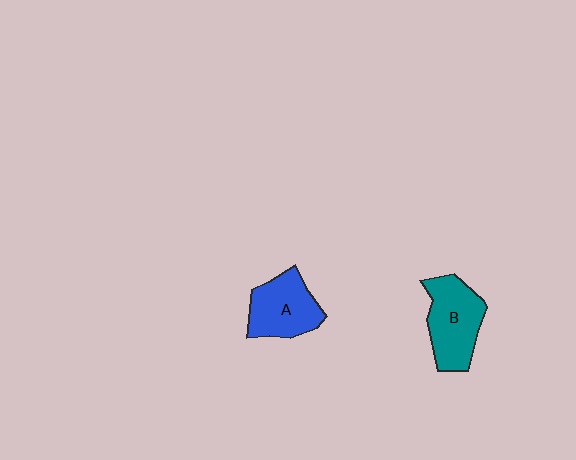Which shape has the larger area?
Shape B (teal).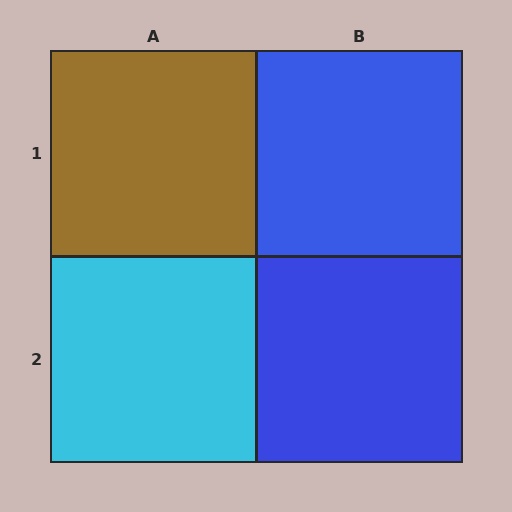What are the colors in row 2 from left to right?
Cyan, blue.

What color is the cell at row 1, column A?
Brown.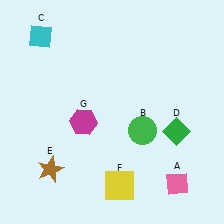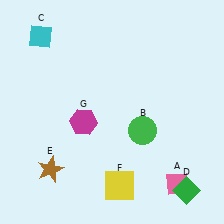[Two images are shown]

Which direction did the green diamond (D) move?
The green diamond (D) moved down.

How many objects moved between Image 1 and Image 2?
1 object moved between the two images.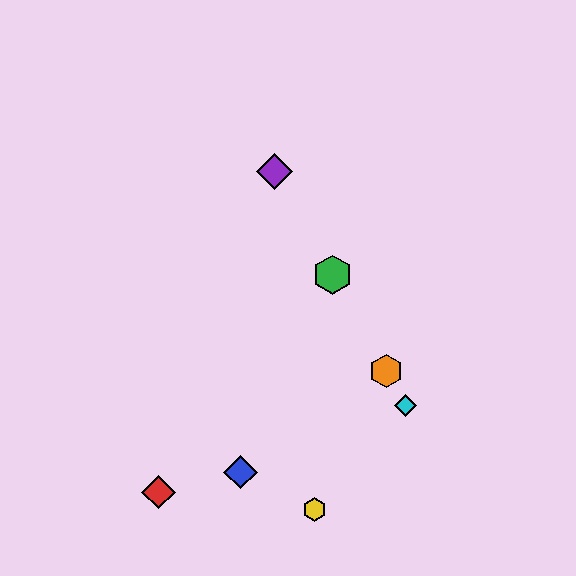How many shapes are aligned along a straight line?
4 shapes (the green hexagon, the purple diamond, the orange hexagon, the cyan diamond) are aligned along a straight line.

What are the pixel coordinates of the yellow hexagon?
The yellow hexagon is at (314, 509).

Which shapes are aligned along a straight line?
The green hexagon, the purple diamond, the orange hexagon, the cyan diamond are aligned along a straight line.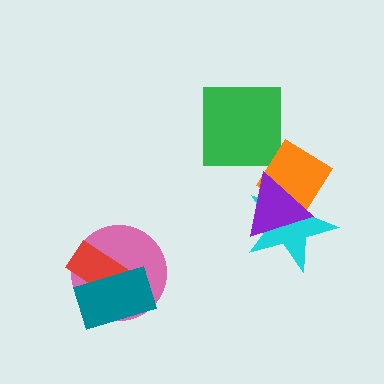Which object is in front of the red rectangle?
The teal rectangle is in front of the red rectangle.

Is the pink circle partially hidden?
Yes, it is partially covered by another shape.